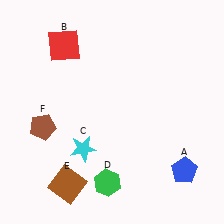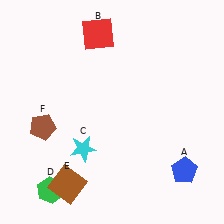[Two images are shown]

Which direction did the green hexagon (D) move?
The green hexagon (D) moved left.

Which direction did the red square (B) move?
The red square (B) moved right.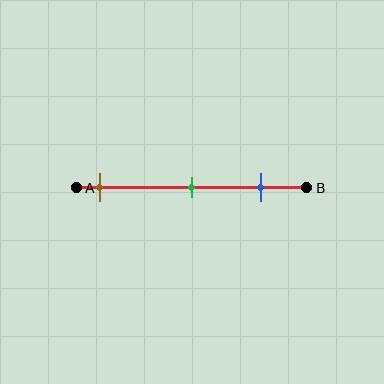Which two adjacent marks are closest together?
The green and blue marks are the closest adjacent pair.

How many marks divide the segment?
There are 3 marks dividing the segment.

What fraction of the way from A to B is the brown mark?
The brown mark is approximately 10% (0.1) of the way from A to B.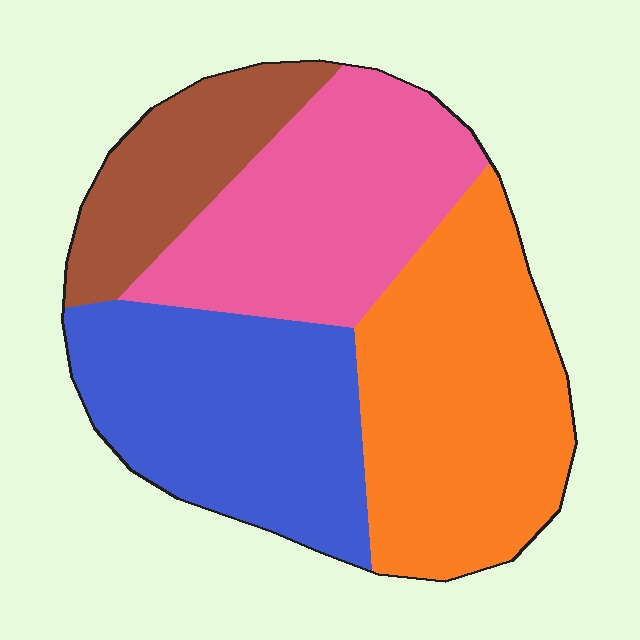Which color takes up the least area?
Brown, at roughly 15%.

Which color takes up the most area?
Orange, at roughly 30%.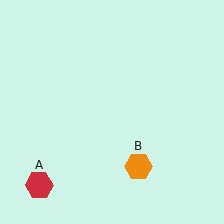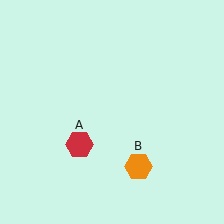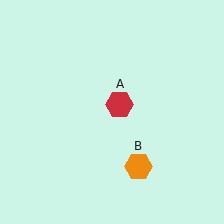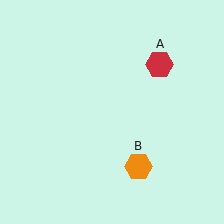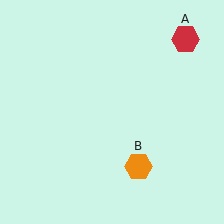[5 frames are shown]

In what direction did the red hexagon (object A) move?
The red hexagon (object A) moved up and to the right.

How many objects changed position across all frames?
1 object changed position: red hexagon (object A).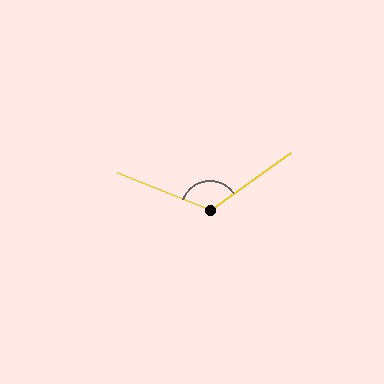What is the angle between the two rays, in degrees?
Approximately 123 degrees.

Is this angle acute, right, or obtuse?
It is obtuse.